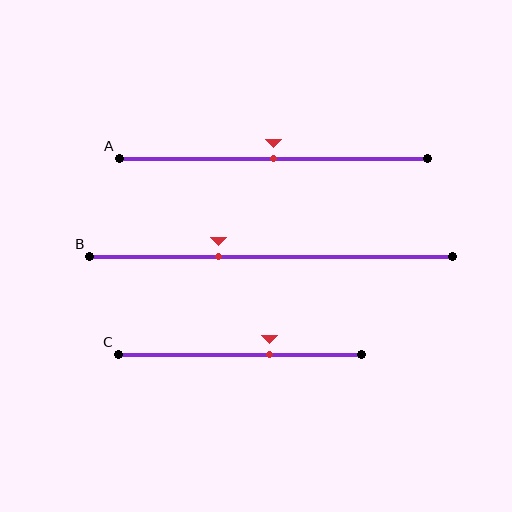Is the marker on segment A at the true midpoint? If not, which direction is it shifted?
Yes, the marker on segment A is at the true midpoint.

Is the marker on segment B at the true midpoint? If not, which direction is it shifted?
No, the marker on segment B is shifted to the left by about 15% of the segment length.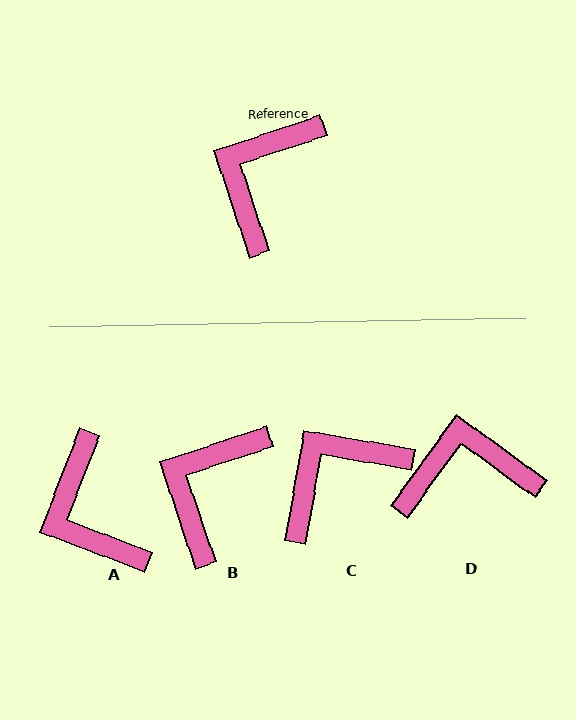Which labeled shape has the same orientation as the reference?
B.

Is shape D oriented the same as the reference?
No, it is off by about 55 degrees.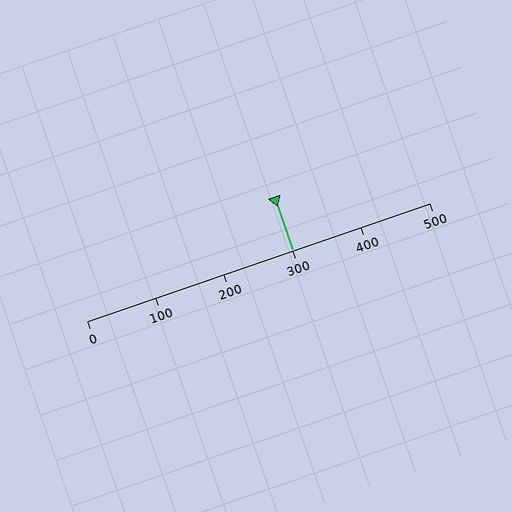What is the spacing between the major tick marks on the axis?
The major ticks are spaced 100 apart.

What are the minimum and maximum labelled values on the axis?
The axis runs from 0 to 500.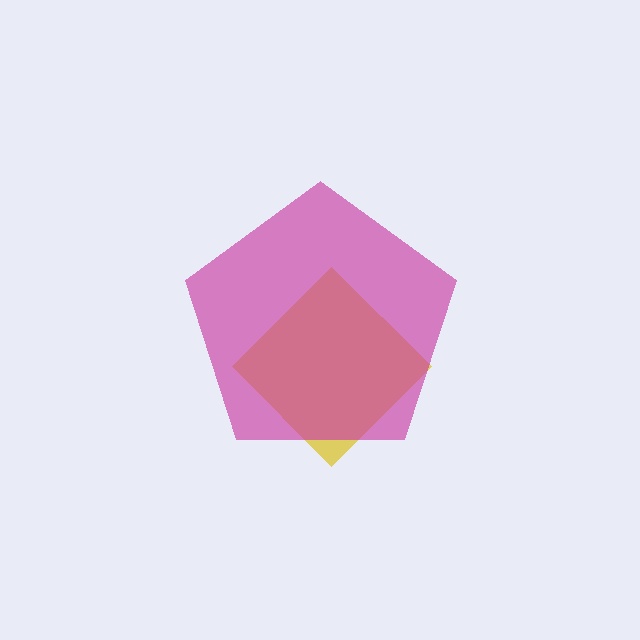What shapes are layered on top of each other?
The layered shapes are: a yellow diamond, a magenta pentagon.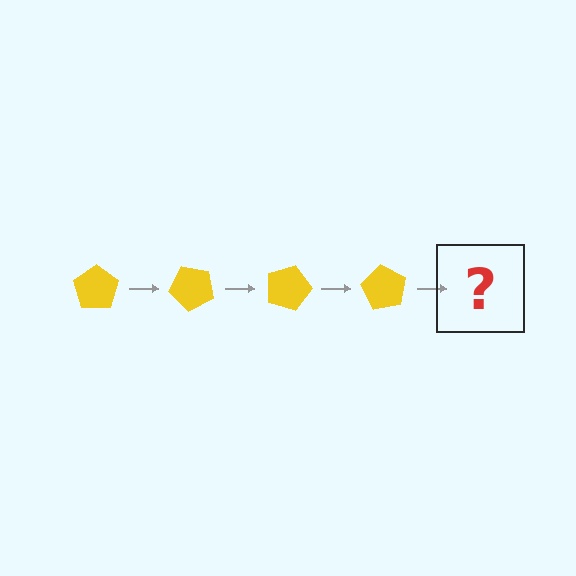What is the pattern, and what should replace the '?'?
The pattern is that the pentagon rotates 45 degrees each step. The '?' should be a yellow pentagon rotated 180 degrees.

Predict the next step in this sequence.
The next step is a yellow pentagon rotated 180 degrees.